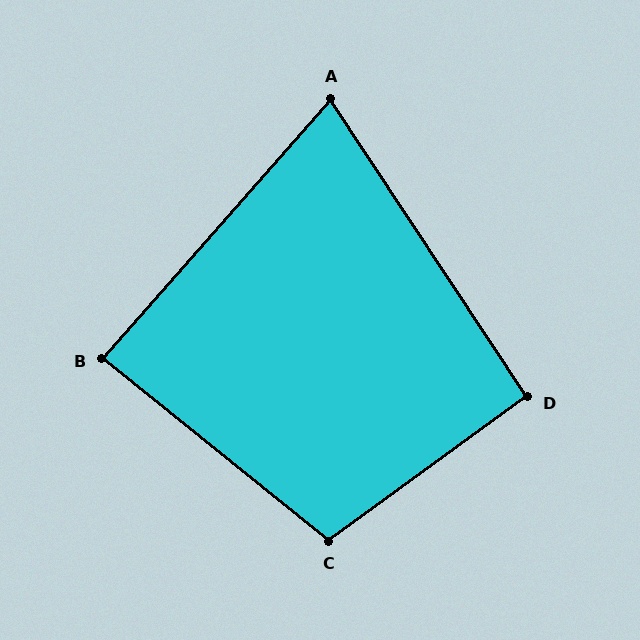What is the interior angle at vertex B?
Approximately 88 degrees (approximately right).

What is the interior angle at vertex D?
Approximately 92 degrees (approximately right).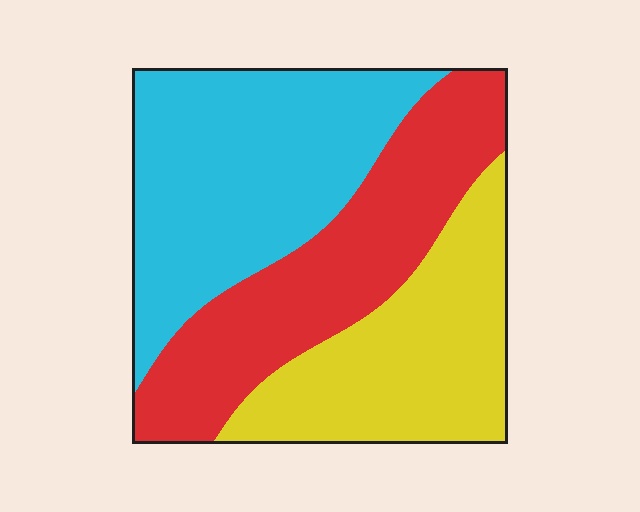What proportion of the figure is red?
Red takes up about one third (1/3) of the figure.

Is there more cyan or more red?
Cyan.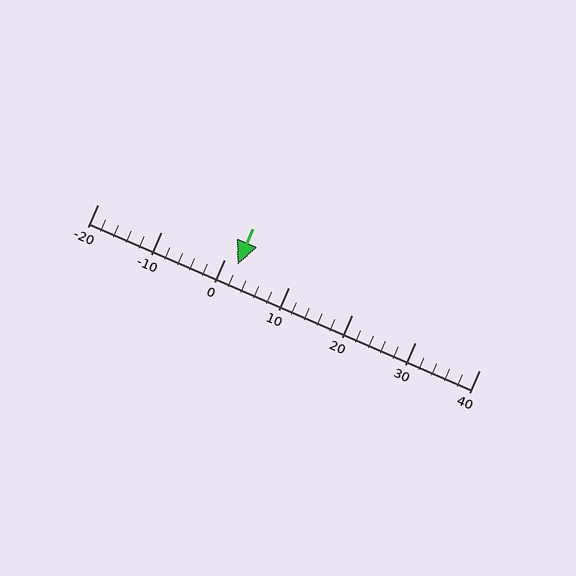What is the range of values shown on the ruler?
The ruler shows values from -20 to 40.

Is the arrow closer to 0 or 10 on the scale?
The arrow is closer to 0.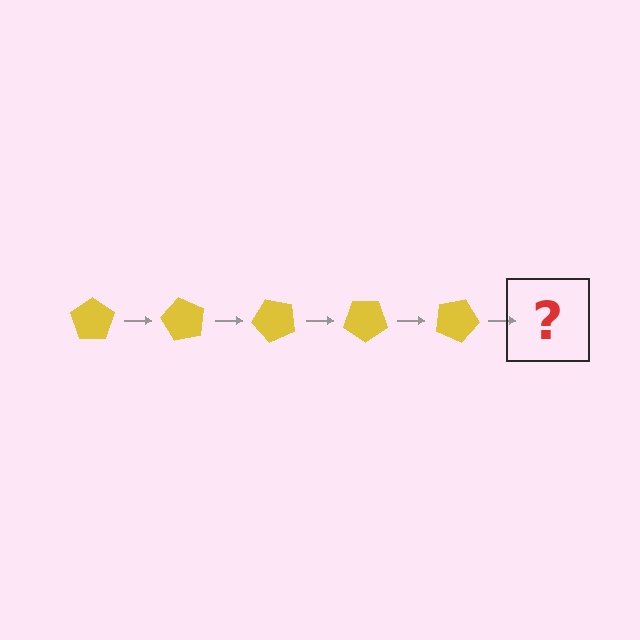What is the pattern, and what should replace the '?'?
The pattern is that the pentagon rotates 60 degrees each step. The '?' should be a yellow pentagon rotated 300 degrees.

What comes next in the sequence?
The next element should be a yellow pentagon rotated 300 degrees.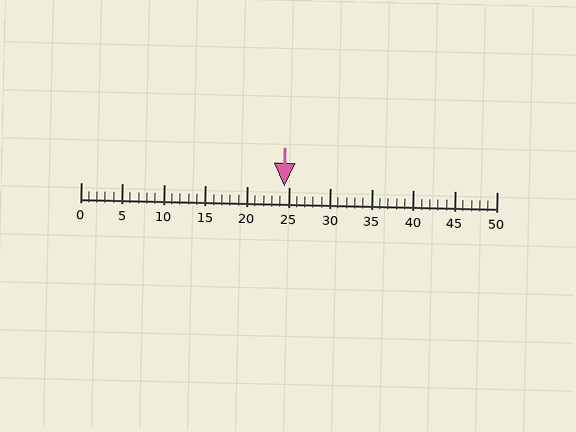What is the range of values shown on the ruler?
The ruler shows values from 0 to 50.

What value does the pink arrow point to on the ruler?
The pink arrow points to approximately 24.